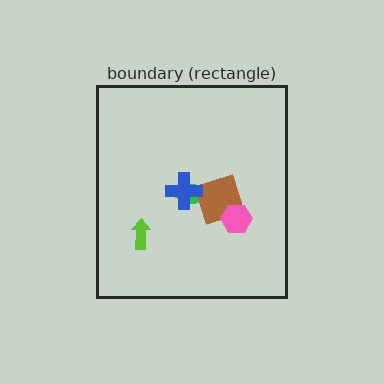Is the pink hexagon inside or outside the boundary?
Inside.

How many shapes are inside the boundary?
5 inside, 0 outside.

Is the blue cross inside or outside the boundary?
Inside.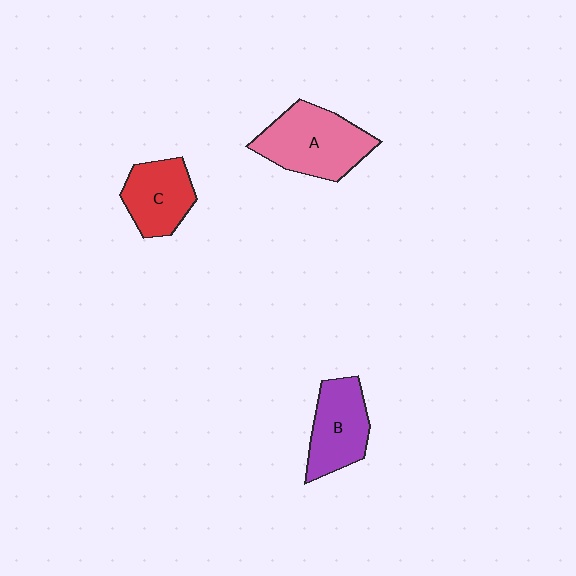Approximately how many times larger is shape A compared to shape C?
Approximately 1.4 times.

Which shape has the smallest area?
Shape C (red).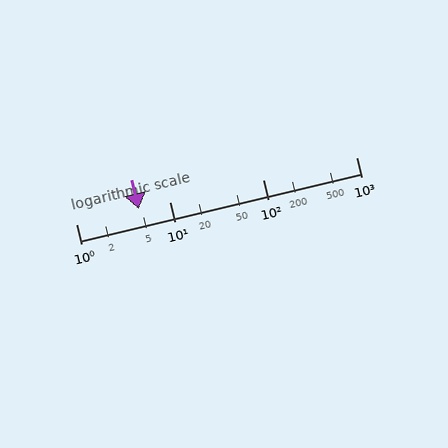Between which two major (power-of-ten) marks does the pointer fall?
The pointer is between 1 and 10.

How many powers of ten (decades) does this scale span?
The scale spans 3 decades, from 1 to 1000.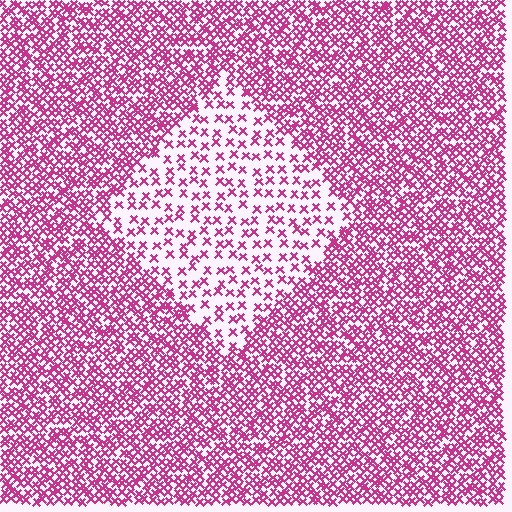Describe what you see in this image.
The image contains small magenta elements arranged at two different densities. A diamond-shaped region is visible where the elements are less densely packed than the surrounding area.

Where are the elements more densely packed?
The elements are more densely packed outside the diamond boundary.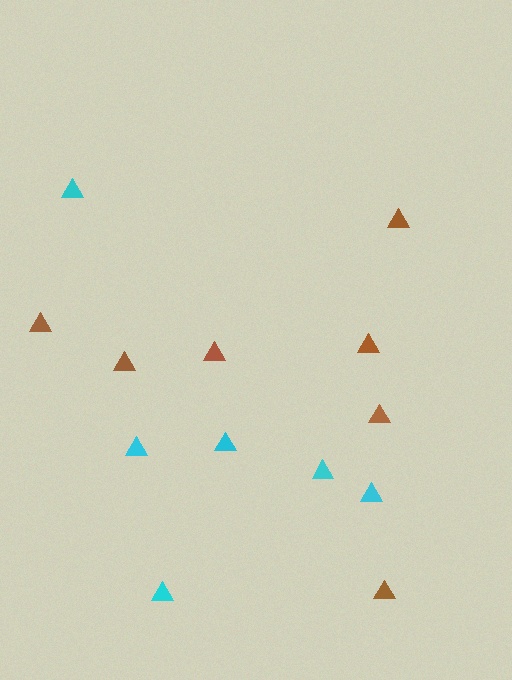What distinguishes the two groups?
There are 2 groups: one group of brown triangles (7) and one group of cyan triangles (6).